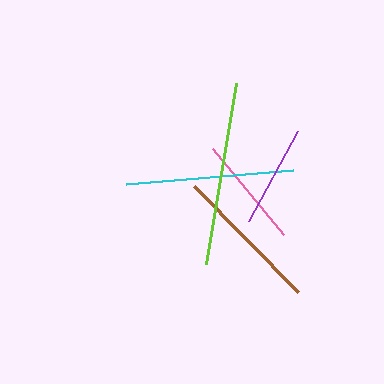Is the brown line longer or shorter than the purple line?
The brown line is longer than the purple line.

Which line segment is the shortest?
The purple line is the shortest at approximately 102 pixels.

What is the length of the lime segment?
The lime segment is approximately 182 pixels long.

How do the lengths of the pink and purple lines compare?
The pink and purple lines are approximately the same length.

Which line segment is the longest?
The lime line is the longest at approximately 182 pixels.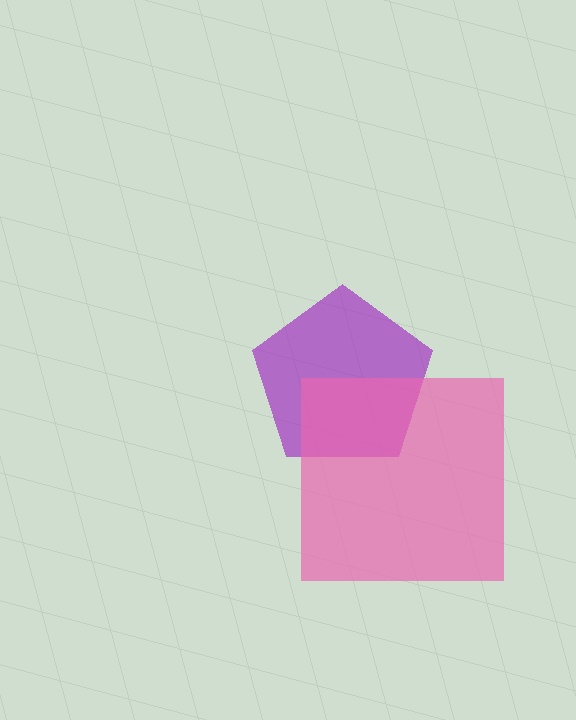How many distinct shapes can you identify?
There are 2 distinct shapes: a purple pentagon, a pink square.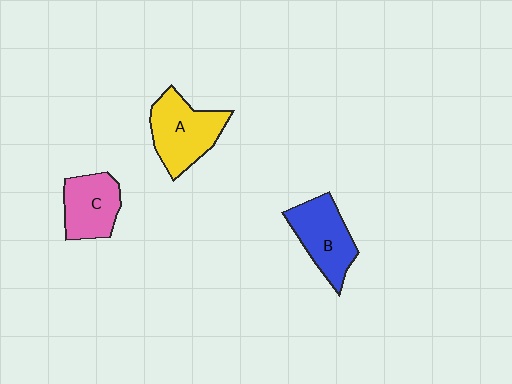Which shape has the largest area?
Shape A (yellow).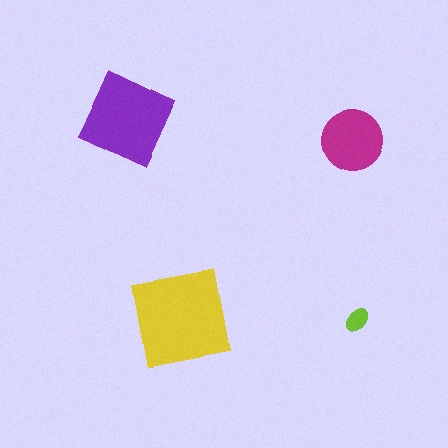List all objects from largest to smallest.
The yellow square, the purple diamond, the magenta circle, the lime ellipse.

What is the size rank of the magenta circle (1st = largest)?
3rd.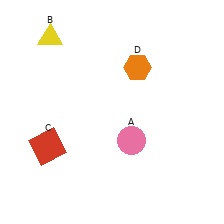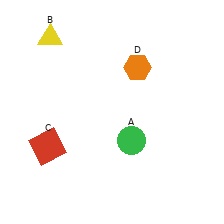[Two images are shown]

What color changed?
The circle (A) changed from pink in Image 1 to green in Image 2.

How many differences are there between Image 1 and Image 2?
There is 1 difference between the two images.